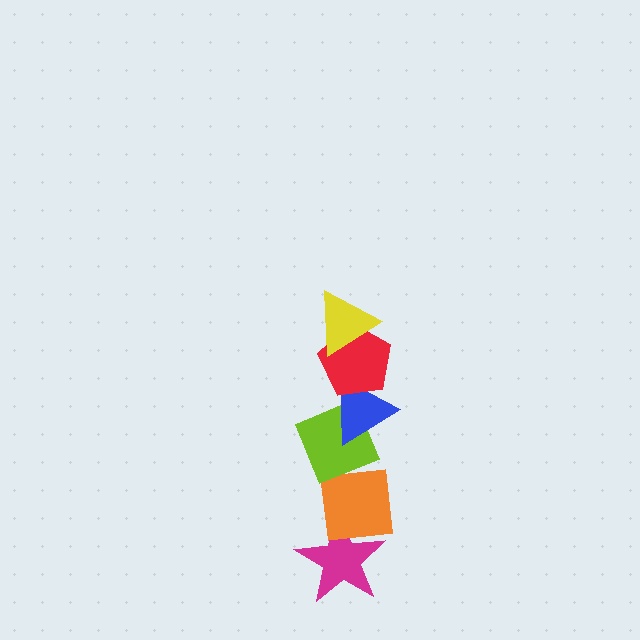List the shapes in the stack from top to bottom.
From top to bottom: the yellow triangle, the red pentagon, the blue triangle, the lime diamond, the orange square, the magenta star.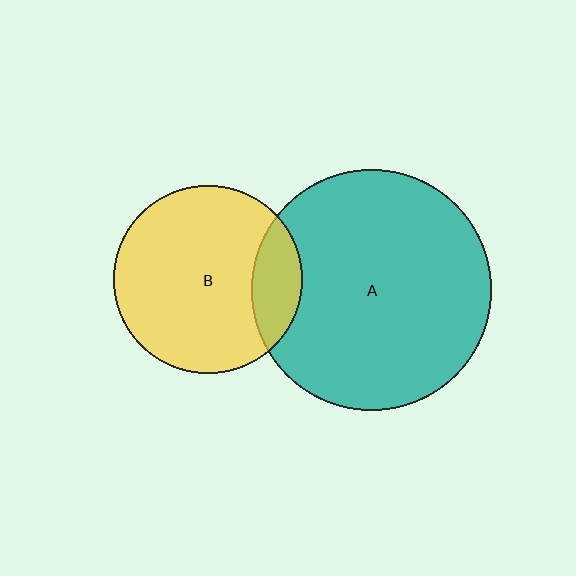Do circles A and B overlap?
Yes.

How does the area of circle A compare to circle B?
Approximately 1.6 times.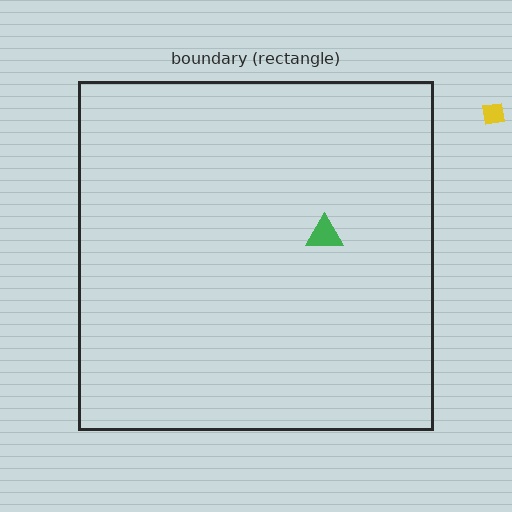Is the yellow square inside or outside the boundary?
Outside.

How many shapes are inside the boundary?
1 inside, 1 outside.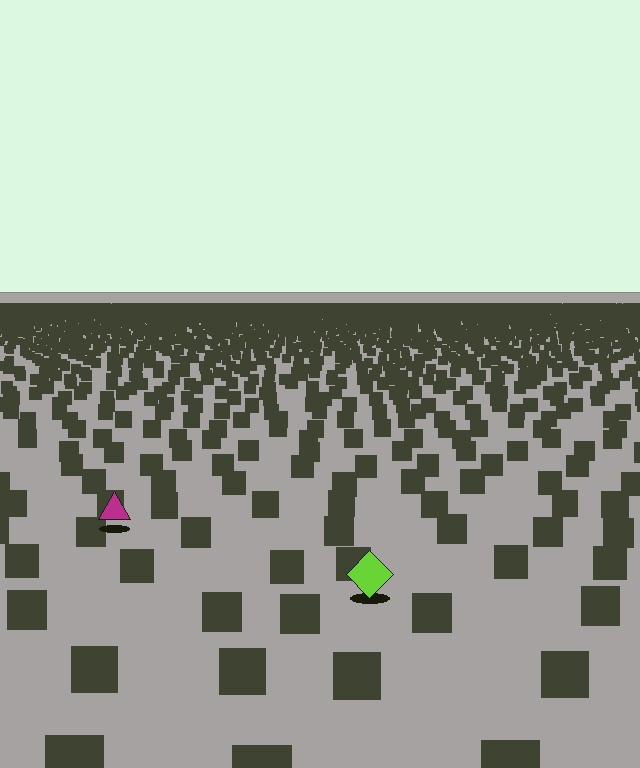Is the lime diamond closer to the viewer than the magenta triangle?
Yes. The lime diamond is closer — you can tell from the texture gradient: the ground texture is coarser near it.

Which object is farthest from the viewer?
The magenta triangle is farthest from the viewer. It appears smaller and the ground texture around it is denser.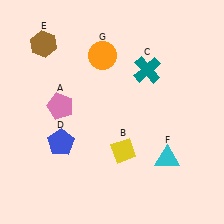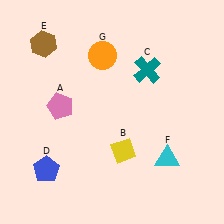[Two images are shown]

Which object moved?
The blue pentagon (D) moved down.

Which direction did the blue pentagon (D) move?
The blue pentagon (D) moved down.